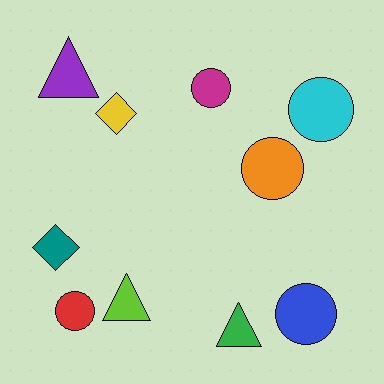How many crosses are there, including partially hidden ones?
There are no crosses.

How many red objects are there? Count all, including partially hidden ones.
There is 1 red object.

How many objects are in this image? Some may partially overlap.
There are 10 objects.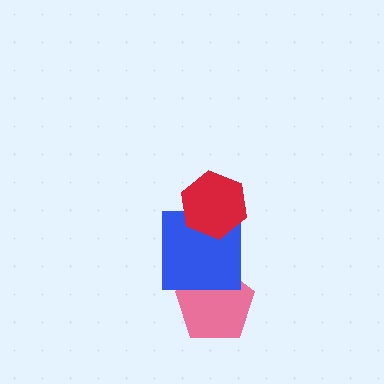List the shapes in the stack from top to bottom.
From top to bottom: the red hexagon, the blue square, the pink pentagon.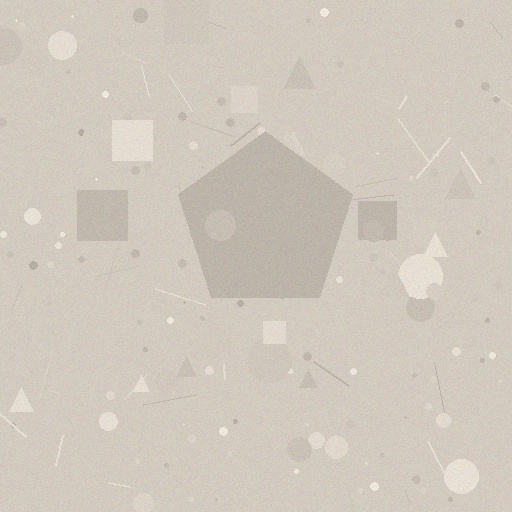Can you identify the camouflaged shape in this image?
The camouflaged shape is a pentagon.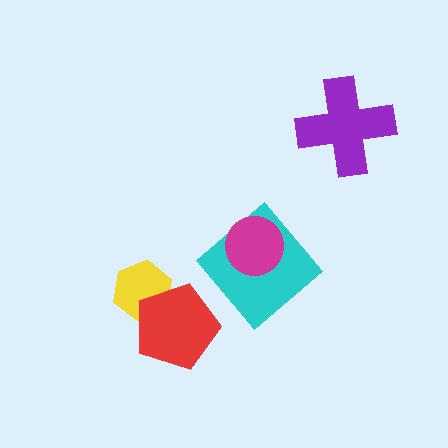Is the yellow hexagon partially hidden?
Yes, it is partially covered by another shape.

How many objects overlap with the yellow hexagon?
1 object overlaps with the yellow hexagon.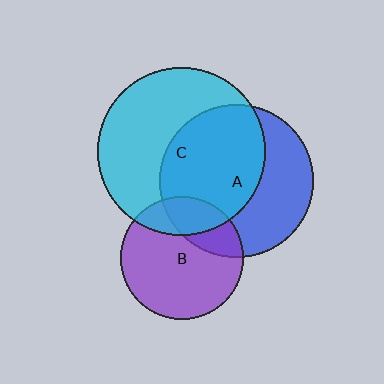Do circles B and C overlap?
Yes.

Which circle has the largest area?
Circle C (cyan).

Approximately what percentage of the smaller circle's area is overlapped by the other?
Approximately 20%.